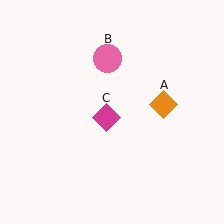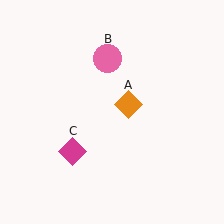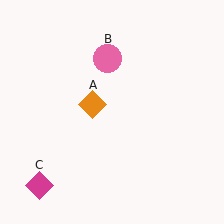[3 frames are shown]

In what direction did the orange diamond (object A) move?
The orange diamond (object A) moved left.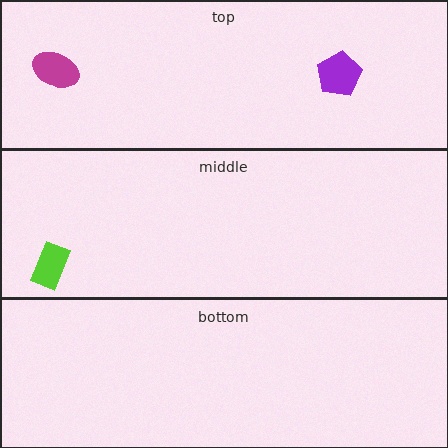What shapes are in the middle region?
The lime rectangle.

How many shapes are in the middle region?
1.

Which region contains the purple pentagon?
The top region.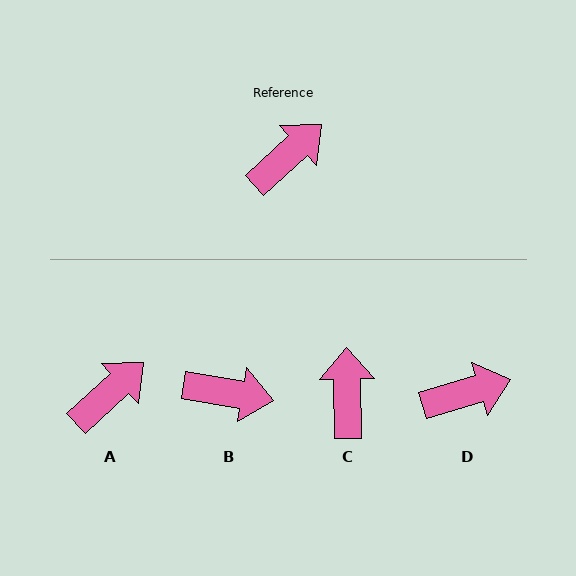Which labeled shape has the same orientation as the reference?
A.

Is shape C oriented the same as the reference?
No, it is off by about 48 degrees.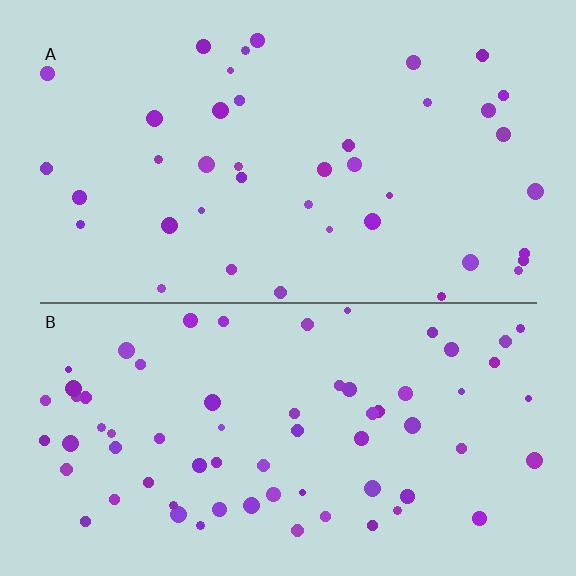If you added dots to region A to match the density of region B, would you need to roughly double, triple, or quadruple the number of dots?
Approximately double.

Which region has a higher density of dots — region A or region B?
B (the bottom).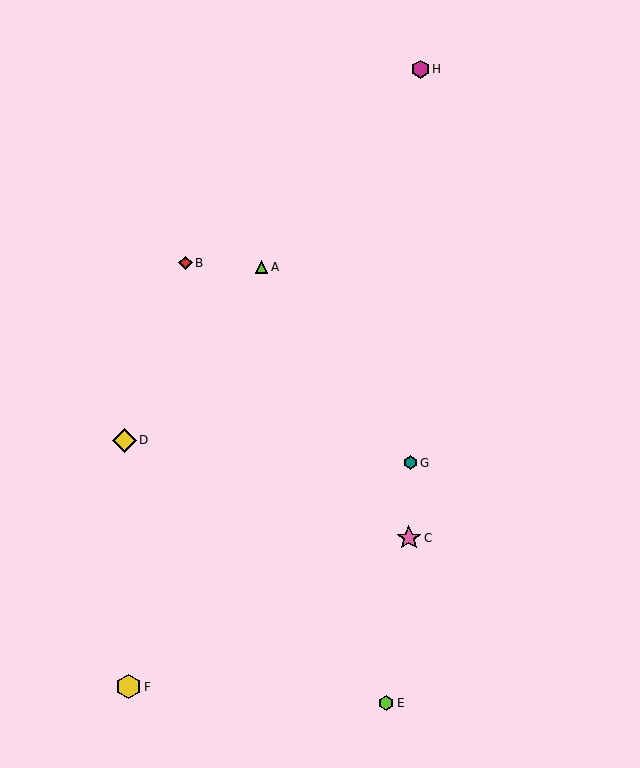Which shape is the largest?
The yellow hexagon (labeled F) is the largest.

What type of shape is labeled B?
Shape B is a red diamond.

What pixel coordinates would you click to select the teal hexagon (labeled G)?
Click at (411, 463) to select the teal hexagon G.